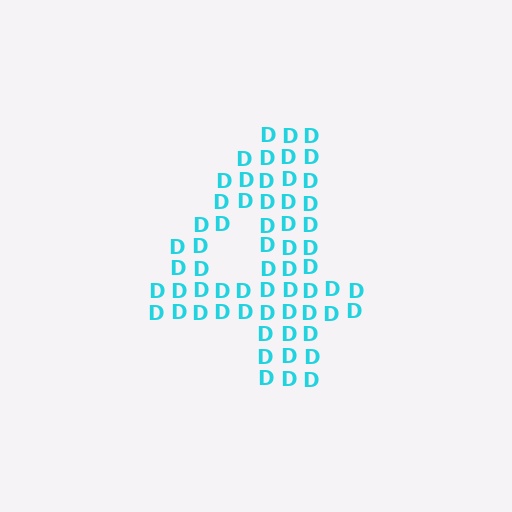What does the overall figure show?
The overall figure shows the digit 4.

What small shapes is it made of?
It is made of small letter D's.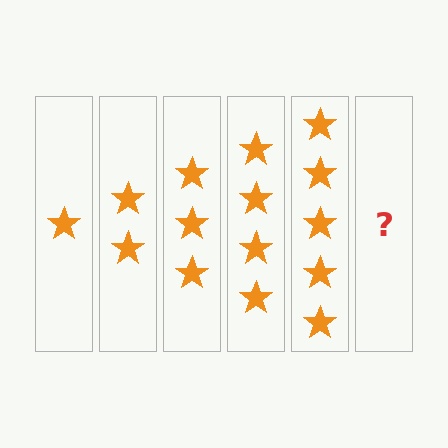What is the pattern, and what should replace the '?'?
The pattern is that each step adds one more star. The '?' should be 6 stars.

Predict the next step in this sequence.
The next step is 6 stars.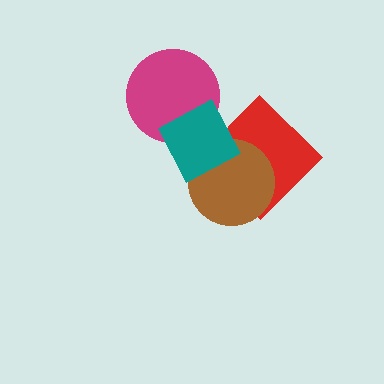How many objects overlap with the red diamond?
2 objects overlap with the red diamond.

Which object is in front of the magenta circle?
The teal diamond is in front of the magenta circle.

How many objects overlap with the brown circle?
2 objects overlap with the brown circle.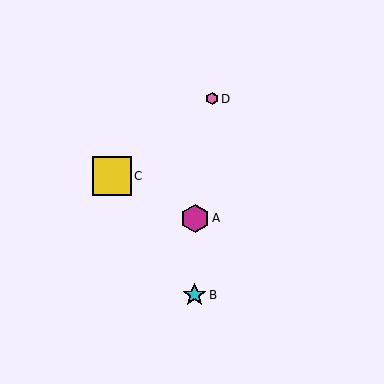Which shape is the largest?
The yellow square (labeled C) is the largest.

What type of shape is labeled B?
Shape B is a cyan star.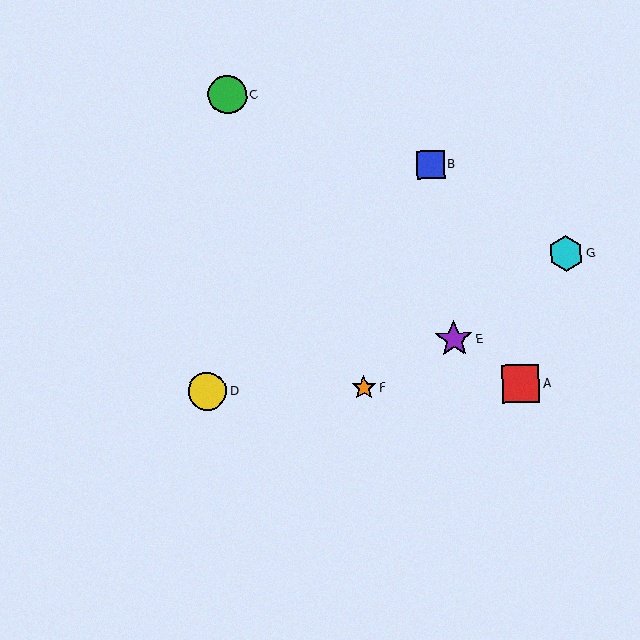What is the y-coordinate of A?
Object A is at y≈384.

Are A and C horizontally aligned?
No, A is at y≈384 and C is at y≈95.